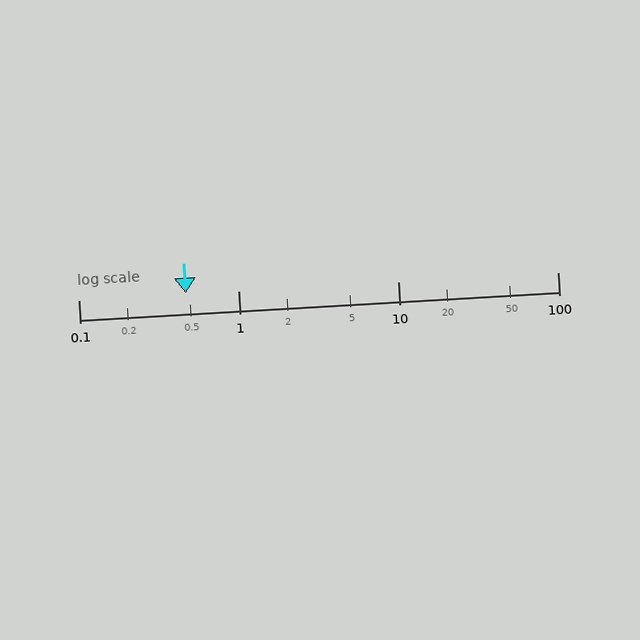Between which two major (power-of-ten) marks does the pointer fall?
The pointer is between 0.1 and 1.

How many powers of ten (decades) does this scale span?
The scale spans 3 decades, from 0.1 to 100.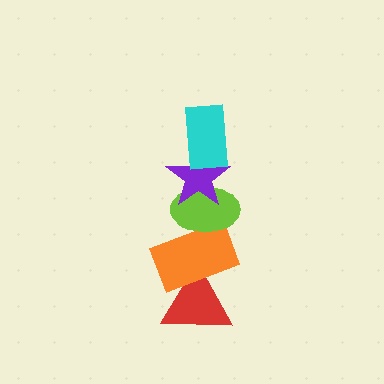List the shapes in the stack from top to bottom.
From top to bottom: the cyan rectangle, the purple star, the lime ellipse, the orange rectangle, the red triangle.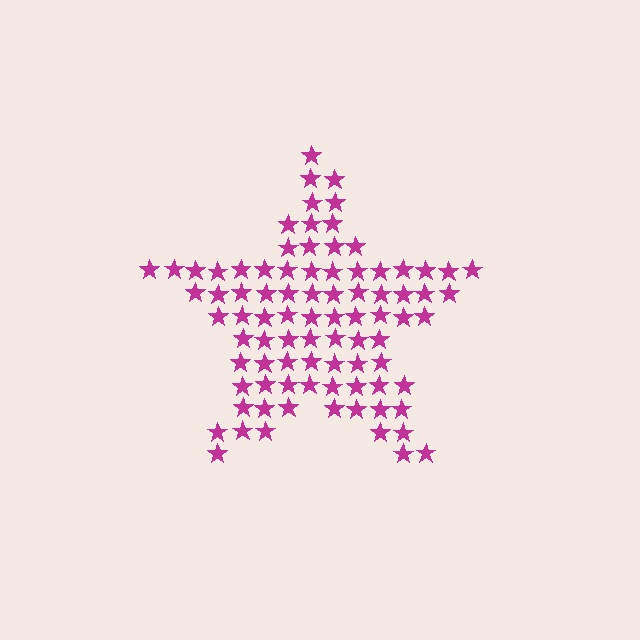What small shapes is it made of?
It is made of small stars.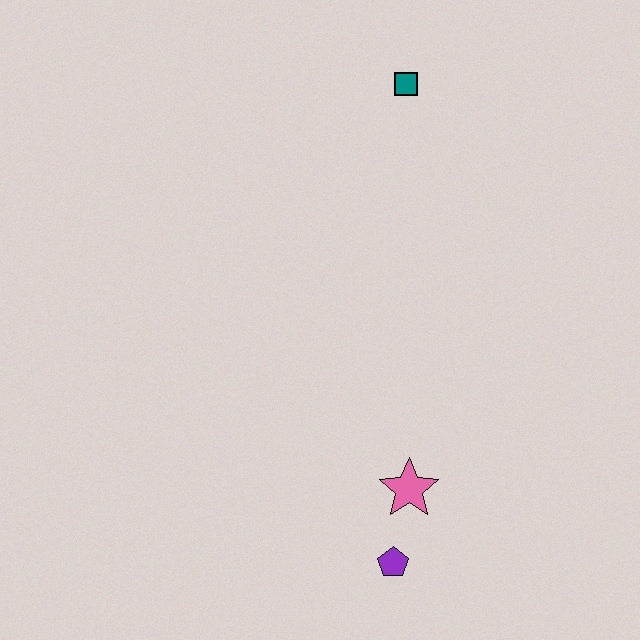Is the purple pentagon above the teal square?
No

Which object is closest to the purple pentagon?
The pink star is closest to the purple pentagon.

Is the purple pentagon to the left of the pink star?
Yes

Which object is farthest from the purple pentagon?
The teal square is farthest from the purple pentagon.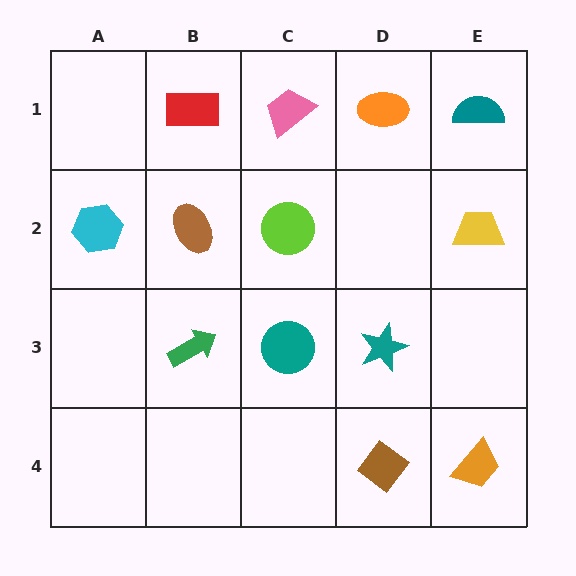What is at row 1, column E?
A teal semicircle.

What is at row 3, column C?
A teal circle.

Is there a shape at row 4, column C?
No, that cell is empty.